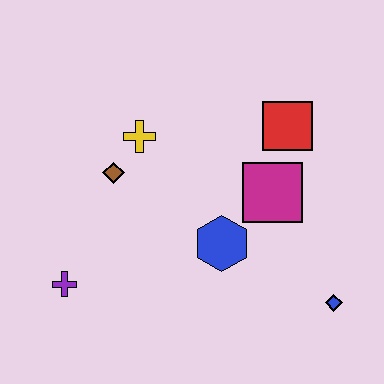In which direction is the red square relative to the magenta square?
The red square is above the magenta square.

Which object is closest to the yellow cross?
The brown diamond is closest to the yellow cross.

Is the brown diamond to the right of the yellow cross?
No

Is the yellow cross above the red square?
No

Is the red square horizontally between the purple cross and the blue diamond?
Yes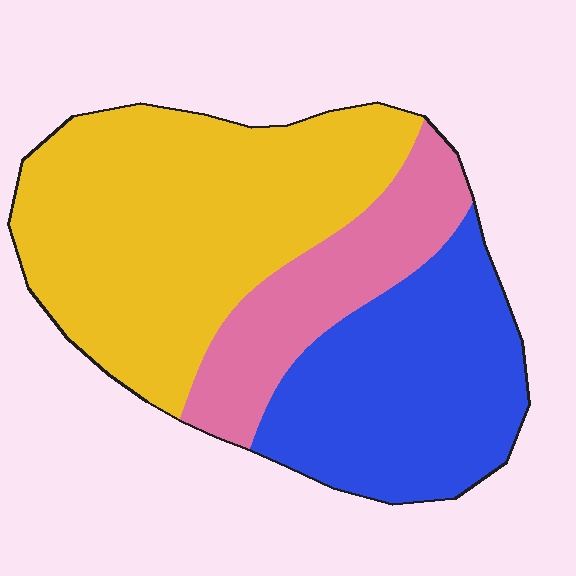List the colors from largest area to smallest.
From largest to smallest: yellow, blue, pink.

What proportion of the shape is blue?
Blue takes up between a sixth and a third of the shape.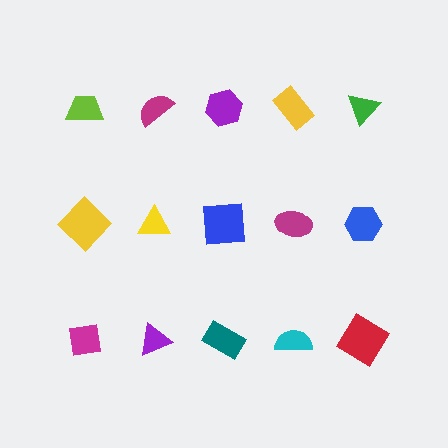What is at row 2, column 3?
A blue square.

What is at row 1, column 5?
A green triangle.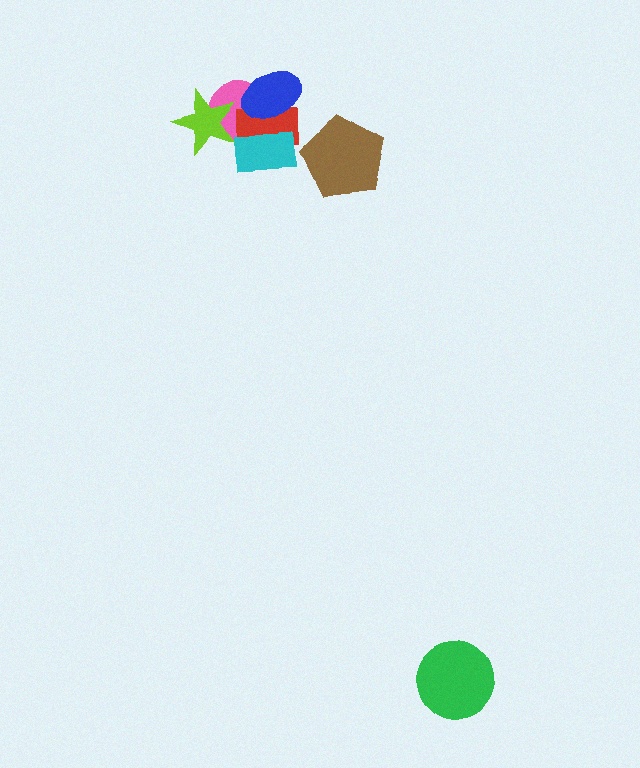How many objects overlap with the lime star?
1 object overlaps with the lime star.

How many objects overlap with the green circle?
0 objects overlap with the green circle.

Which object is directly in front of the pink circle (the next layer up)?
The red rectangle is directly in front of the pink circle.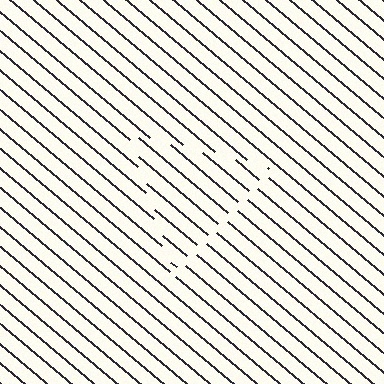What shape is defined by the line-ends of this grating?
An illusory triangle. The interior of the shape contains the same grating, shifted by half a period — the contour is defined by the phase discontinuity where line-ends from the inner and outer gratings abut.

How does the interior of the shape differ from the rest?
The interior of the shape contains the same grating, shifted by half a period — the contour is defined by the phase discontinuity where line-ends from the inner and outer gratings abut.